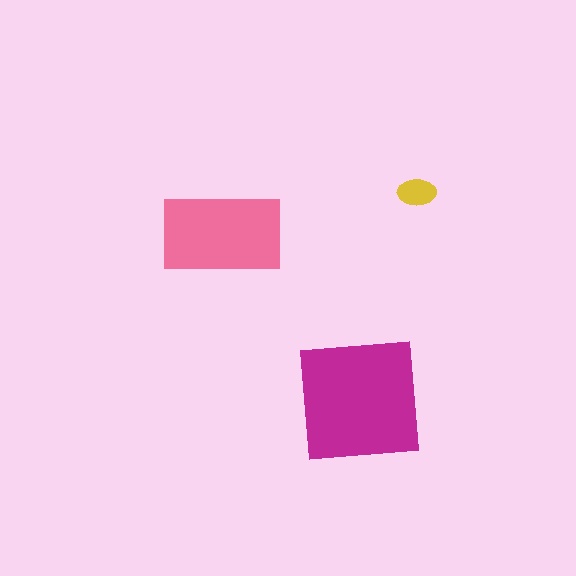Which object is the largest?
The magenta square.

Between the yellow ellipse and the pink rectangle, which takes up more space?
The pink rectangle.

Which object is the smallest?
The yellow ellipse.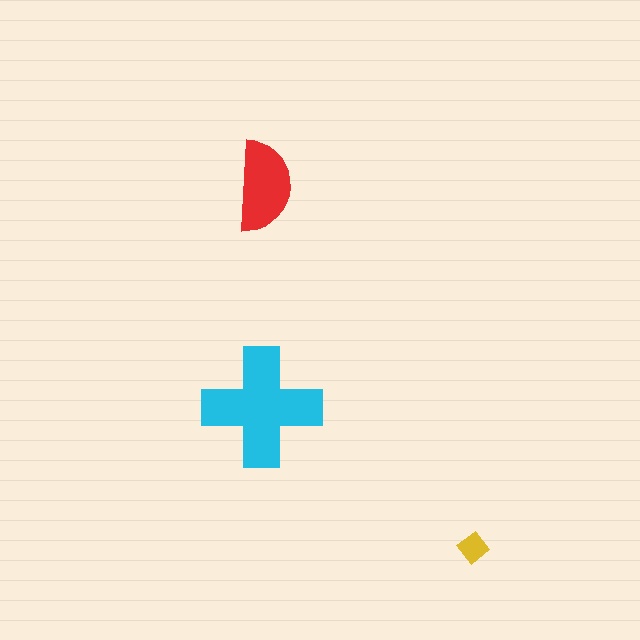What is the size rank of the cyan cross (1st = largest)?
1st.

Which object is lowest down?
The yellow diamond is bottommost.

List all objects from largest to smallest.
The cyan cross, the red semicircle, the yellow diamond.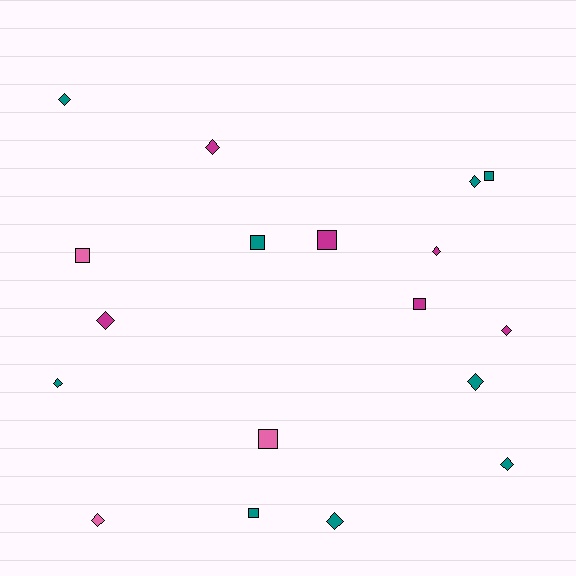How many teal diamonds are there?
There are 6 teal diamonds.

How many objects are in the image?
There are 18 objects.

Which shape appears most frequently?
Diamond, with 11 objects.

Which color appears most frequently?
Teal, with 9 objects.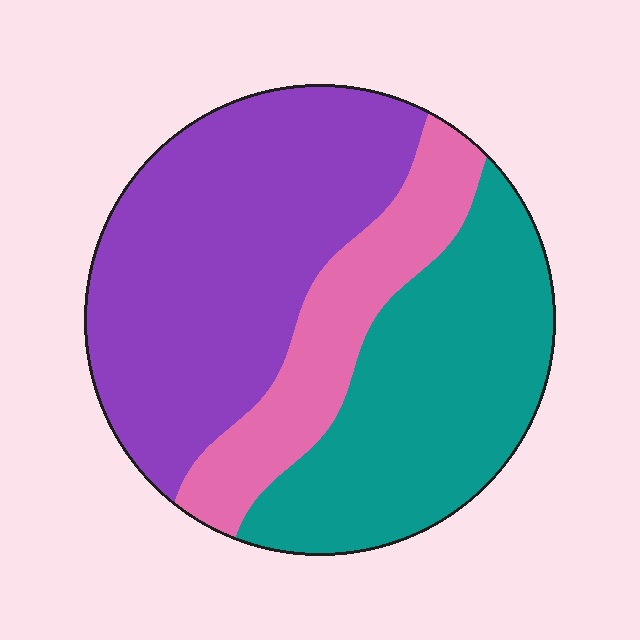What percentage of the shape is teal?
Teal covers 35% of the shape.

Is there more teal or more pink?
Teal.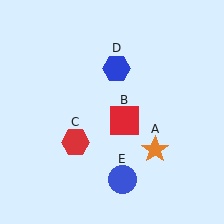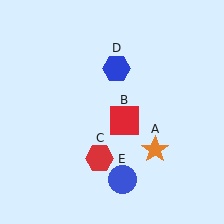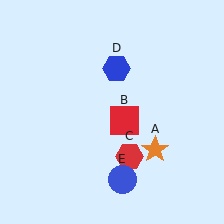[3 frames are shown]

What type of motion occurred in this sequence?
The red hexagon (object C) rotated counterclockwise around the center of the scene.